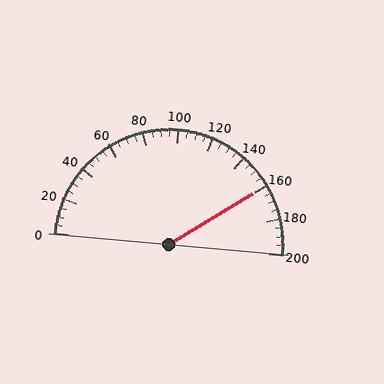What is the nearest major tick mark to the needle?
The nearest major tick mark is 160.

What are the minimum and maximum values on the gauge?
The gauge ranges from 0 to 200.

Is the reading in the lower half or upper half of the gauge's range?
The reading is in the upper half of the range (0 to 200).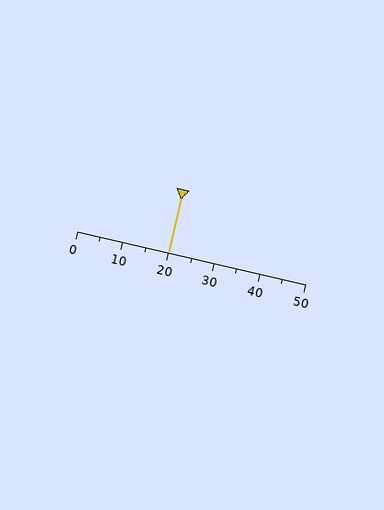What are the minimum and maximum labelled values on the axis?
The axis runs from 0 to 50.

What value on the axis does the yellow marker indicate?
The marker indicates approximately 20.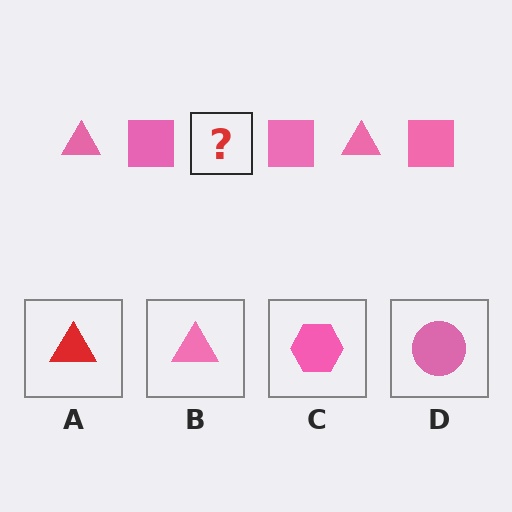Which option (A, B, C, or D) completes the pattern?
B.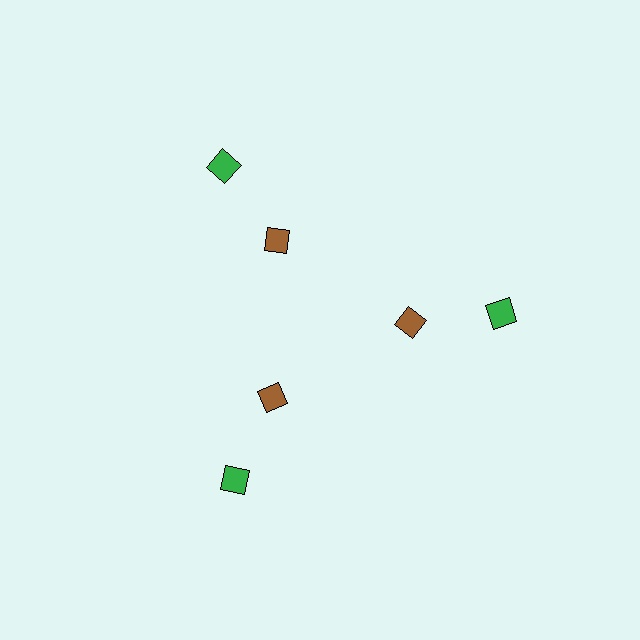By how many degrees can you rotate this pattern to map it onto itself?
The pattern maps onto itself every 120 degrees of rotation.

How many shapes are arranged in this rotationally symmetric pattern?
There are 6 shapes, arranged in 3 groups of 2.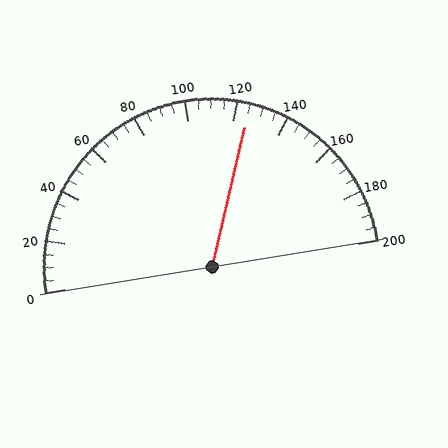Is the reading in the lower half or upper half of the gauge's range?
The reading is in the upper half of the range (0 to 200).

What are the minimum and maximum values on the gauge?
The gauge ranges from 0 to 200.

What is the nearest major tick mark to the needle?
The nearest major tick mark is 120.